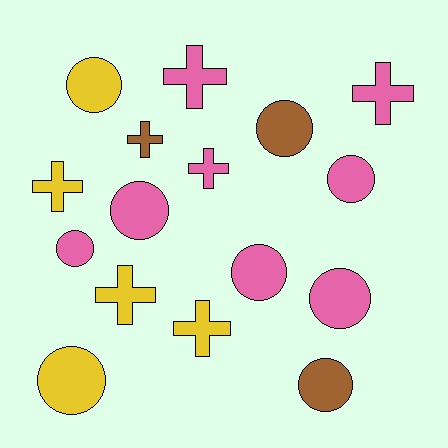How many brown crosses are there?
There is 1 brown cross.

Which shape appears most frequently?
Circle, with 9 objects.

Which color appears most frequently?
Pink, with 8 objects.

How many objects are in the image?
There are 16 objects.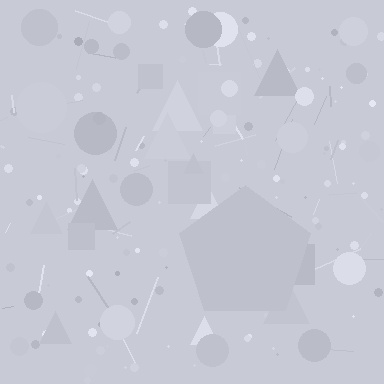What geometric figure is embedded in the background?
A pentagon is embedded in the background.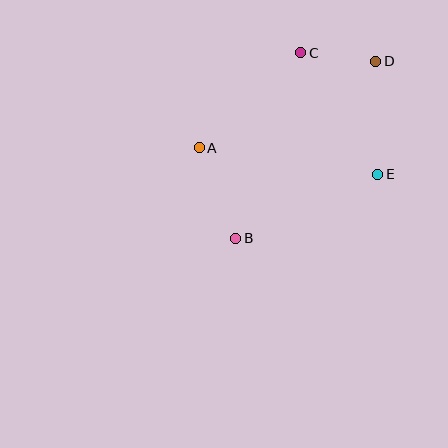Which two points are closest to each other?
Points C and D are closest to each other.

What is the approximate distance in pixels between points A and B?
The distance between A and B is approximately 98 pixels.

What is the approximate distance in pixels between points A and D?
The distance between A and D is approximately 196 pixels.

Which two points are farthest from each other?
Points B and D are farthest from each other.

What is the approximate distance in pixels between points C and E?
The distance between C and E is approximately 144 pixels.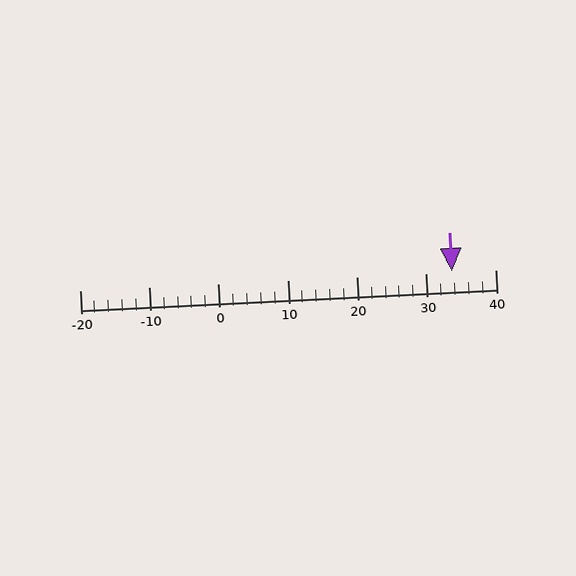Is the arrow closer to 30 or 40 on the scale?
The arrow is closer to 30.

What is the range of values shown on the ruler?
The ruler shows values from -20 to 40.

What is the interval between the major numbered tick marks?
The major tick marks are spaced 10 units apart.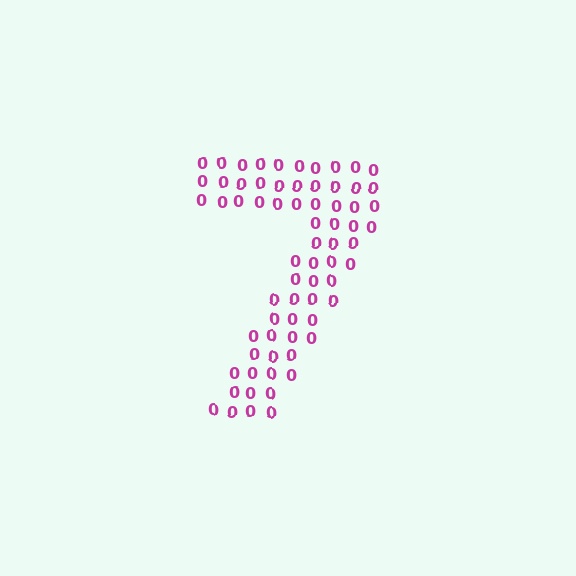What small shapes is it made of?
It is made of small digit 0's.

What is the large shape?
The large shape is the digit 7.